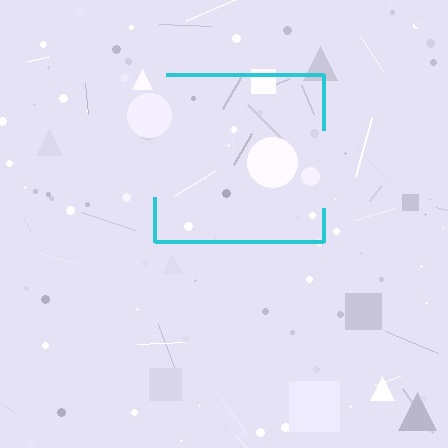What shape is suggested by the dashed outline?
The dashed outline suggests a square.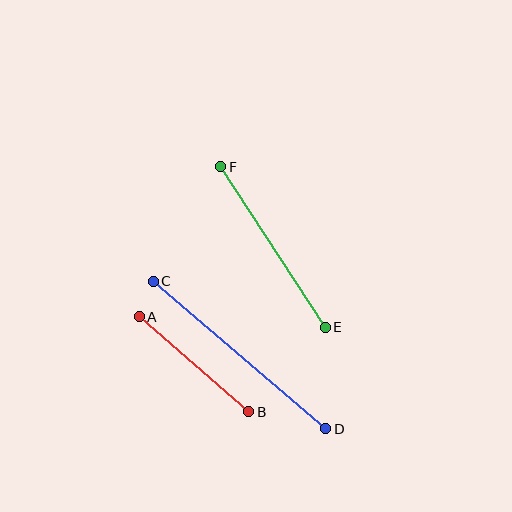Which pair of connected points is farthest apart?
Points C and D are farthest apart.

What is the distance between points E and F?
The distance is approximately 191 pixels.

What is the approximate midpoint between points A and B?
The midpoint is at approximately (194, 364) pixels.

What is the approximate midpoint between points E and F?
The midpoint is at approximately (273, 247) pixels.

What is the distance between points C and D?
The distance is approximately 226 pixels.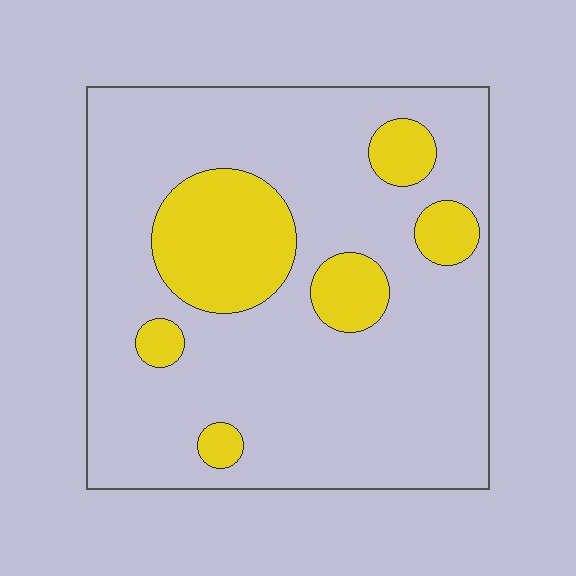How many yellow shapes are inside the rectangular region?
6.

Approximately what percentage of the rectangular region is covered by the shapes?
Approximately 20%.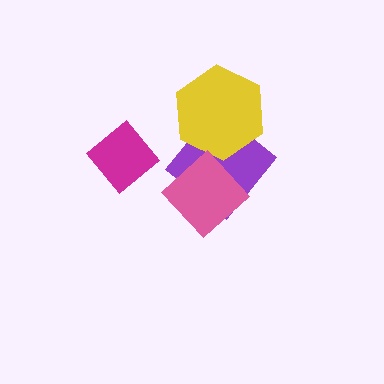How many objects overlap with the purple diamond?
2 objects overlap with the purple diamond.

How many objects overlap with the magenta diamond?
0 objects overlap with the magenta diamond.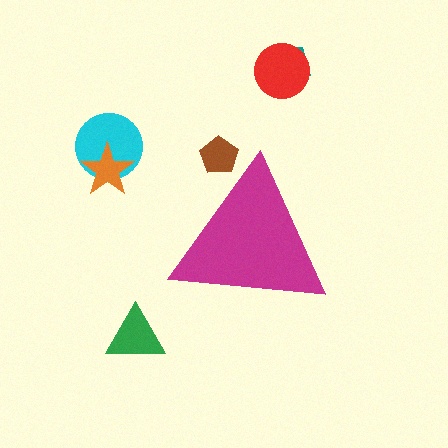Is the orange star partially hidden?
No, the orange star is fully visible.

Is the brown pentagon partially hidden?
Yes, the brown pentagon is partially hidden behind the magenta triangle.